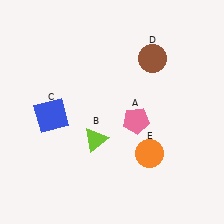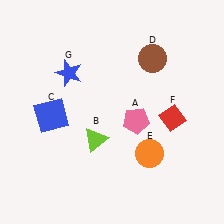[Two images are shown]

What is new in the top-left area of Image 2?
A blue star (G) was added in the top-left area of Image 2.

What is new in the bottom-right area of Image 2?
A red diamond (F) was added in the bottom-right area of Image 2.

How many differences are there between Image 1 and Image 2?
There are 2 differences between the two images.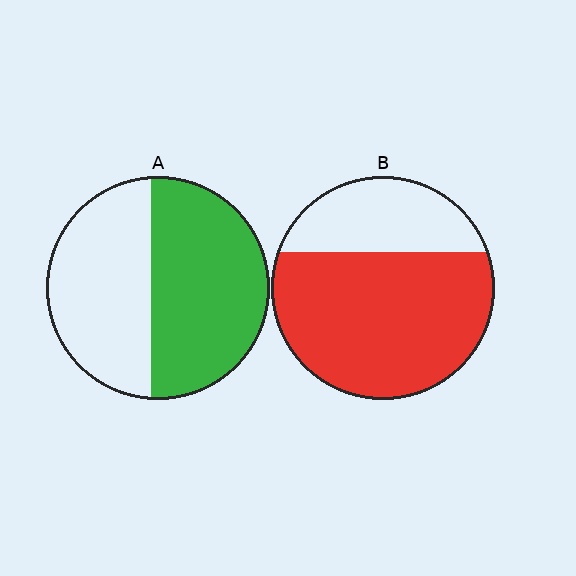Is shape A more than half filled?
Roughly half.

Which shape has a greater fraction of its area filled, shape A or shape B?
Shape B.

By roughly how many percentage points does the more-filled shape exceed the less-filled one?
By roughly 15 percentage points (B over A).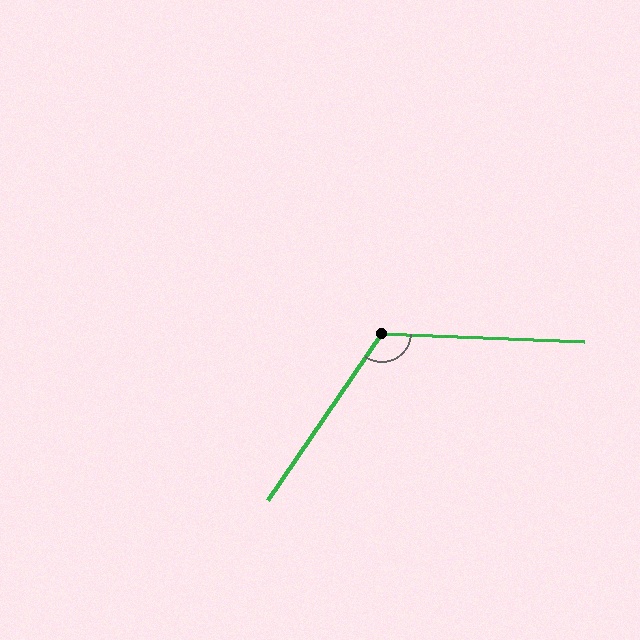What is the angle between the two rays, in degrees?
Approximately 122 degrees.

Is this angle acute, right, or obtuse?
It is obtuse.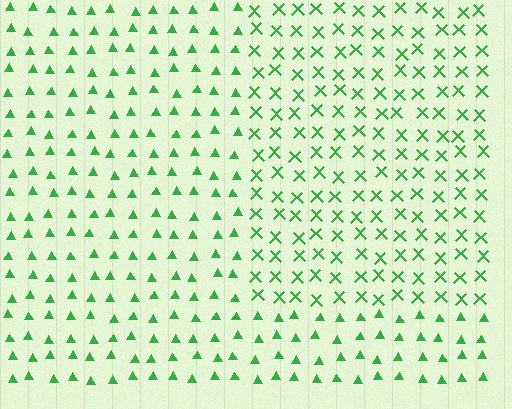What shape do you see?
I see a rectangle.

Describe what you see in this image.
The image is filled with small green elements arranged in a uniform grid. A rectangle-shaped region contains X marks, while the surrounding area contains triangles. The boundary is defined purely by the change in element shape.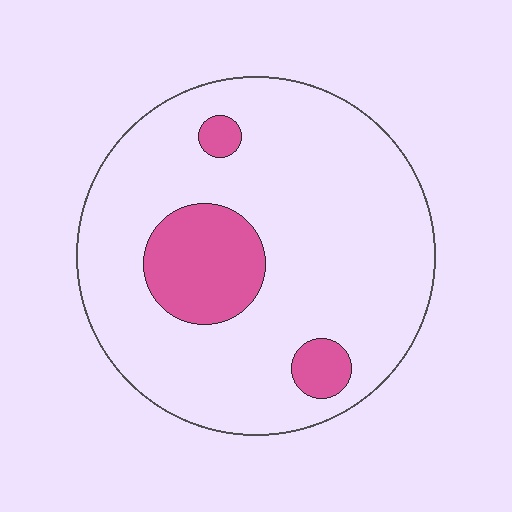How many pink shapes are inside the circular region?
3.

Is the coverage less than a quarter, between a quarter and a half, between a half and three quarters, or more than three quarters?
Less than a quarter.